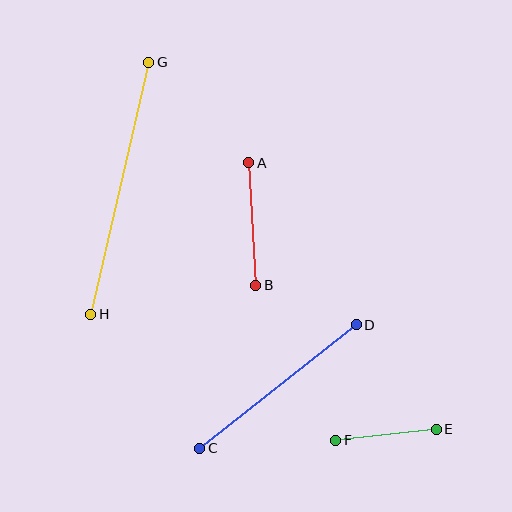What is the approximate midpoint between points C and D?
The midpoint is at approximately (278, 387) pixels.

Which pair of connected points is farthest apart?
Points G and H are farthest apart.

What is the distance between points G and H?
The distance is approximately 259 pixels.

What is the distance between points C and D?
The distance is approximately 200 pixels.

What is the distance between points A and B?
The distance is approximately 123 pixels.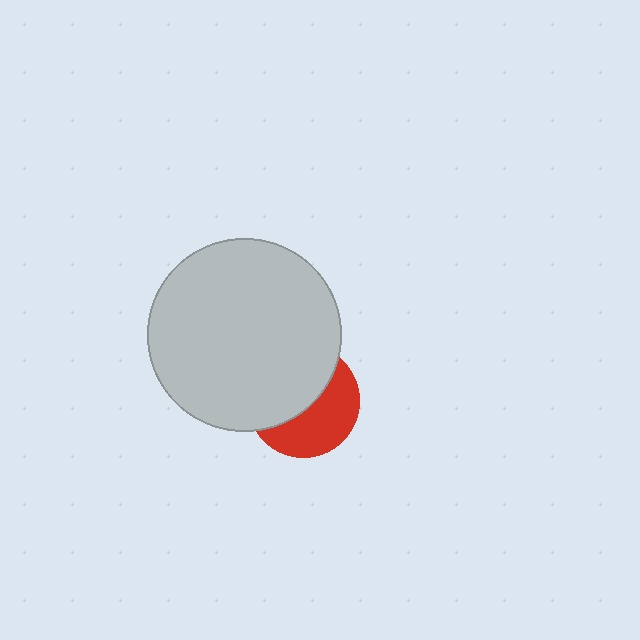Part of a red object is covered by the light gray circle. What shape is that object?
It is a circle.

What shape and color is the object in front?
The object in front is a light gray circle.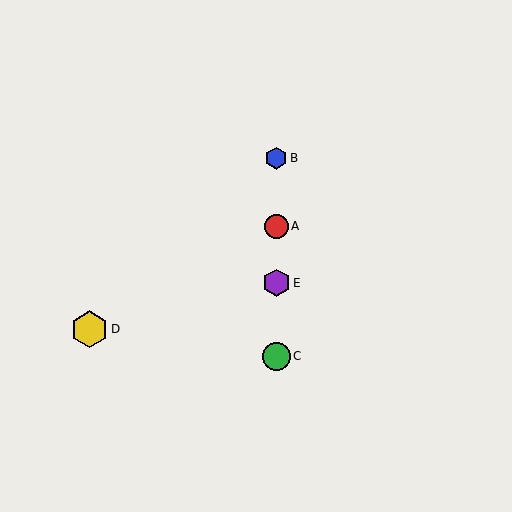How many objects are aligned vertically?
4 objects (A, B, C, E) are aligned vertically.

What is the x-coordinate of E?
Object E is at x≈276.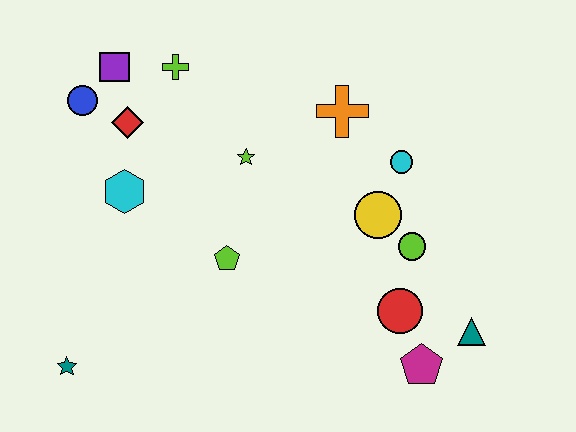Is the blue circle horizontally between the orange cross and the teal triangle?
No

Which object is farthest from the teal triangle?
The blue circle is farthest from the teal triangle.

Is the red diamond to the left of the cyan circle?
Yes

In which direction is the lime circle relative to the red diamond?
The lime circle is to the right of the red diamond.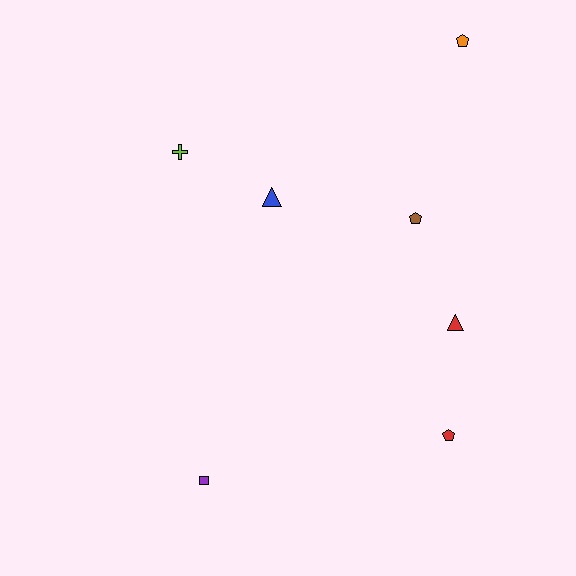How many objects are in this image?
There are 7 objects.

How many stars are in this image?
There are no stars.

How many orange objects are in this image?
There is 1 orange object.